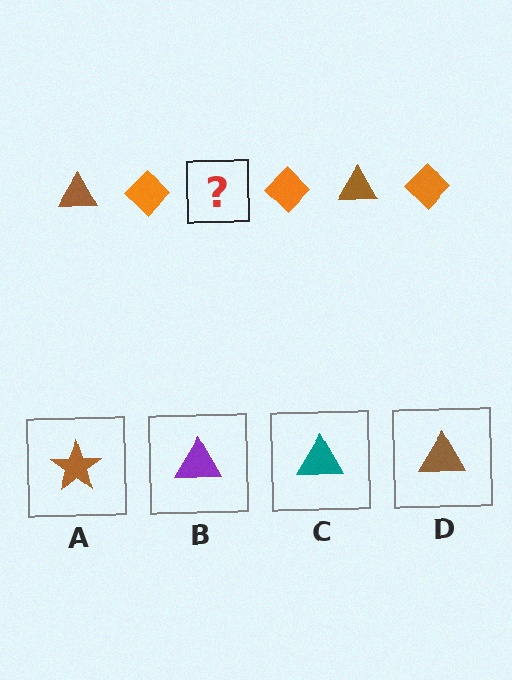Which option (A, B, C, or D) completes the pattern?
D.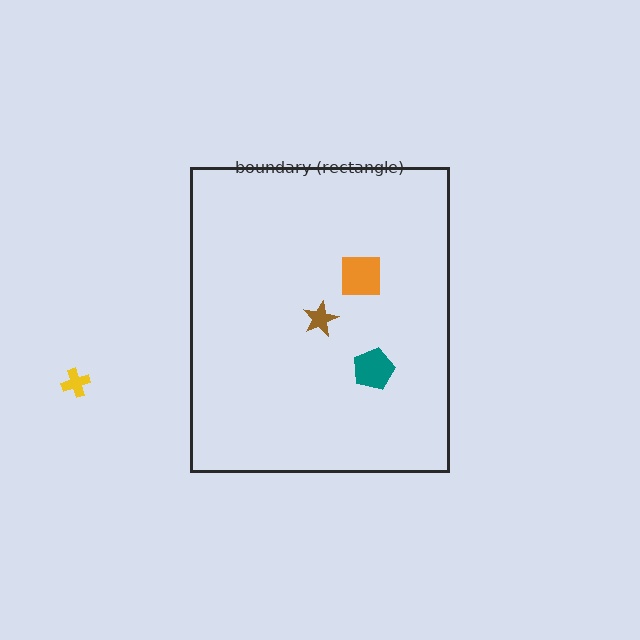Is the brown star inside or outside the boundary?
Inside.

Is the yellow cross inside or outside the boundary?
Outside.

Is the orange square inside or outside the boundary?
Inside.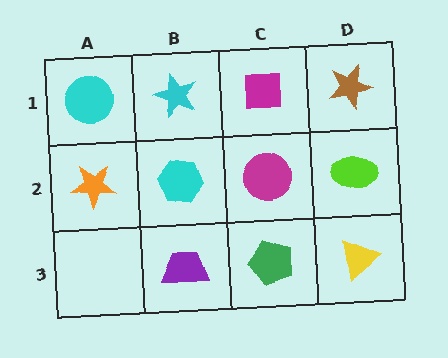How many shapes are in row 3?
3 shapes.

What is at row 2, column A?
An orange star.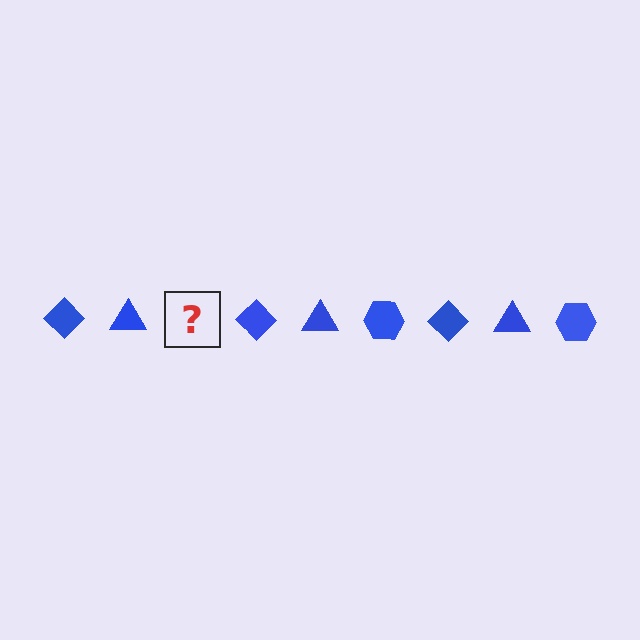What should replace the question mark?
The question mark should be replaced with a blue hexagon.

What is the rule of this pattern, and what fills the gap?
The rule is that the pattern cycles through diamond, triangle, hexagon shapes in blue. The gap should be filled with a blue hexagon.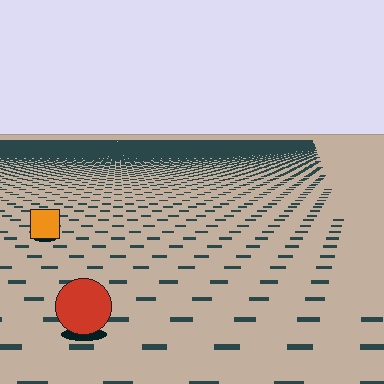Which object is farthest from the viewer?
The orange square is farthest from the viewer. It appears smaller and the ground texture around it is denser.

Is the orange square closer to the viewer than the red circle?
No. The red circle is closer — you can tell from the texture gradient: the ground texture is coarser near it.